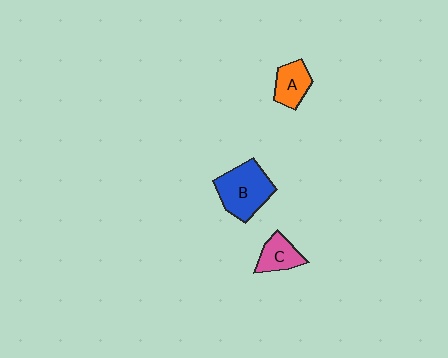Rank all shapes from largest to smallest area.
From largest to smallest: B (blue), A (orange), C (pink).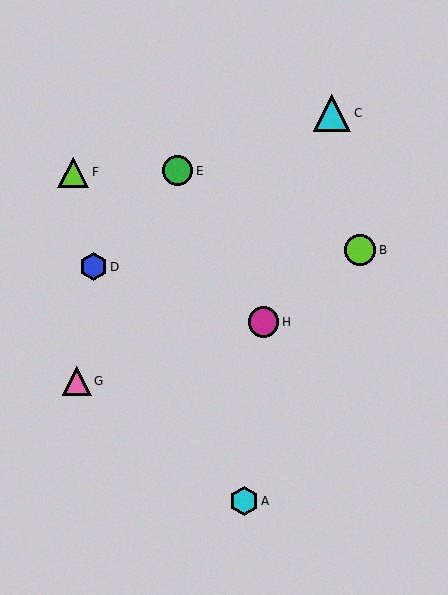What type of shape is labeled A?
Shape A is a cyan hexagon.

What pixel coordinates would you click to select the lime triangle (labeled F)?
Click at (73, 172) to select the lime triangle F.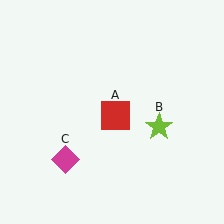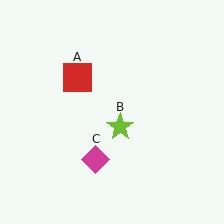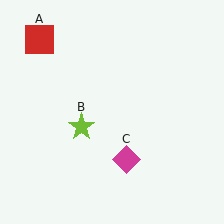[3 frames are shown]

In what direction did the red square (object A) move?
The red square (object A) moved up and to the left.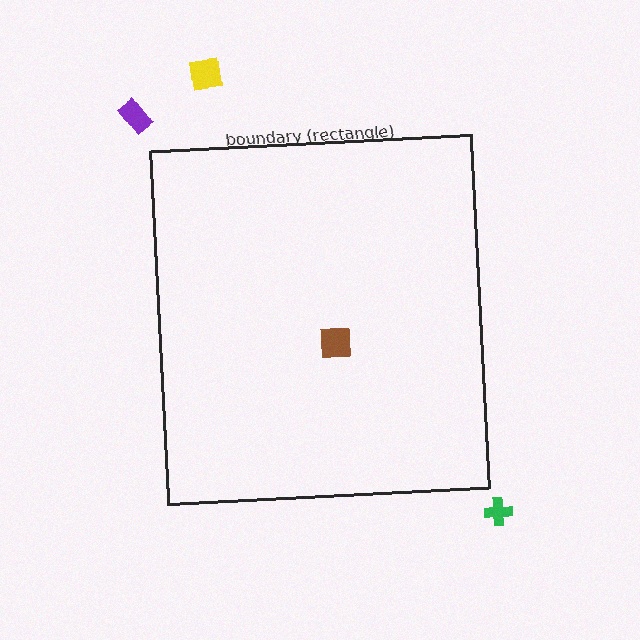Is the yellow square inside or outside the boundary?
Outside.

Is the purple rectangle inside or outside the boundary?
Outside.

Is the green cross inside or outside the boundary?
Outside.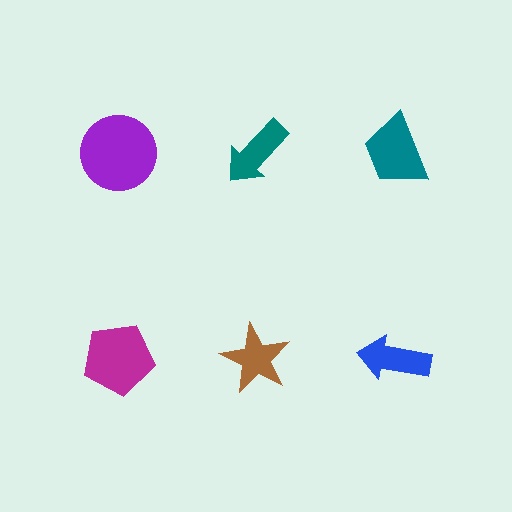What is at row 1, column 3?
A teal trapezoid.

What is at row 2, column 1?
A magenta pentagon.